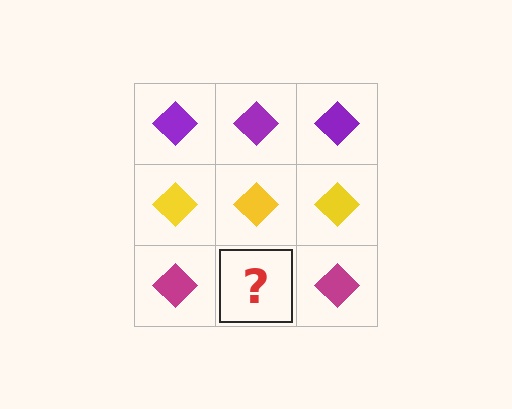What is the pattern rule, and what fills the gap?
The rule is that each row has a consistent color. The gap should be filled with a magenta diamond.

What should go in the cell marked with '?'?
The missing cell should contain a magenta diamond.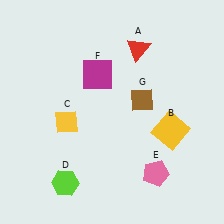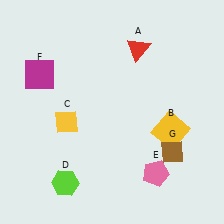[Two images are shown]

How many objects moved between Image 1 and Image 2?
2 objects moved between the two images.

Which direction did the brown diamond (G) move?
The brown diamond (G) moved down.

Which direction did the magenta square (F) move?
The magenta square (F) moved left.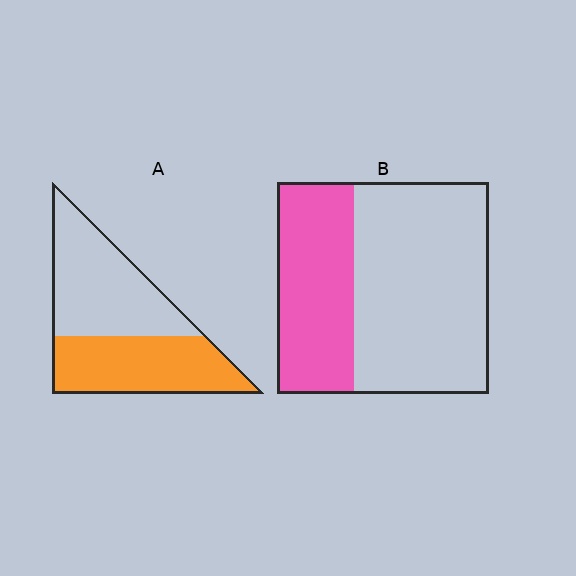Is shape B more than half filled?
No.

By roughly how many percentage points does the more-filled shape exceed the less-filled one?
By roughly 10 percentage points (A over B).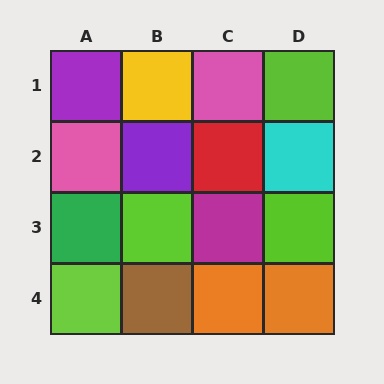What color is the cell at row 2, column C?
Red.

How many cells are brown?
1 cell is brown.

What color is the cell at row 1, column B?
Yellow.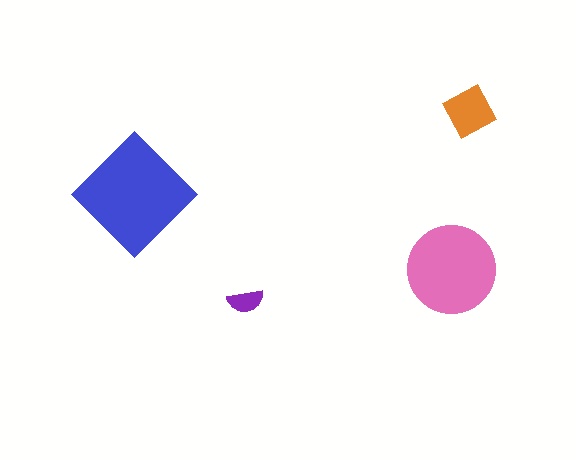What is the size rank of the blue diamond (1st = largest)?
1st.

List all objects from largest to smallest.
The blue diamond, the pink circle, the orange square, the purple semicircle.